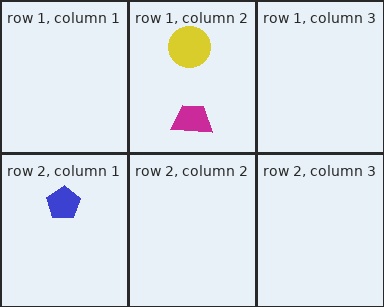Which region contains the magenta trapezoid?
The row 1, column 2 region.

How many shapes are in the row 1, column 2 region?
2.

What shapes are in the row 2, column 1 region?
The blue pentagon.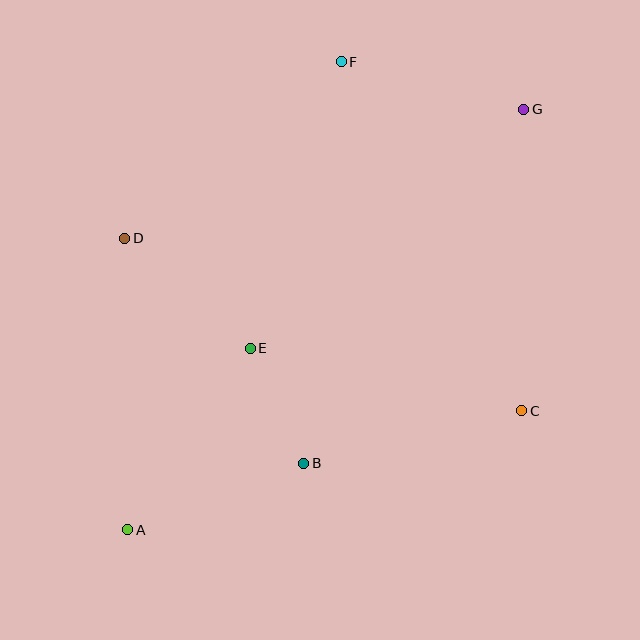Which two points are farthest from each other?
Points A and G are farthest from each other.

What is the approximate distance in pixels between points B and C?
The distance between B and C is approximately 224 pixels.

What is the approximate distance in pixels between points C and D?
The distance between C and D is approximately 433 pixels.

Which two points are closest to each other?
Points B and E are closest to each other.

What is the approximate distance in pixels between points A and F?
The distance between A and F is approximately 515 pixels.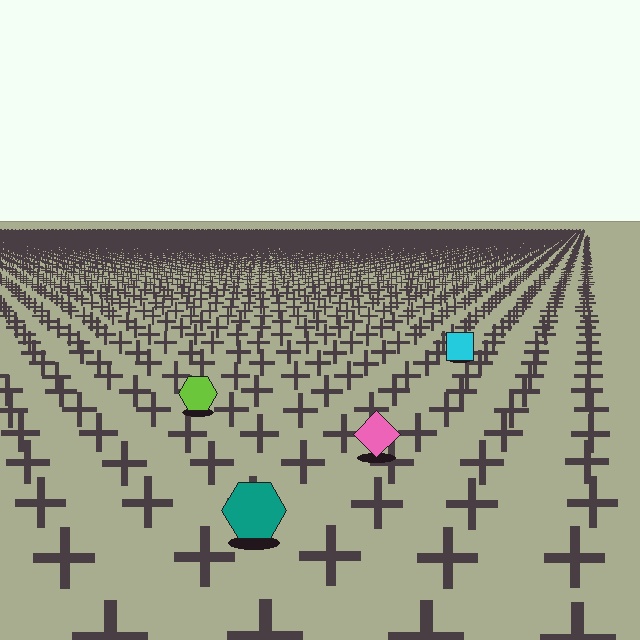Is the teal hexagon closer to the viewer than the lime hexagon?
Yes. The teal hexagon is closer — you can tell from the texture gradient: the ground texture is coarser near it.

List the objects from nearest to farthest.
From nearest to farthest: the teal hexagon, the pink diamond, the lime hexagon, the cyan square.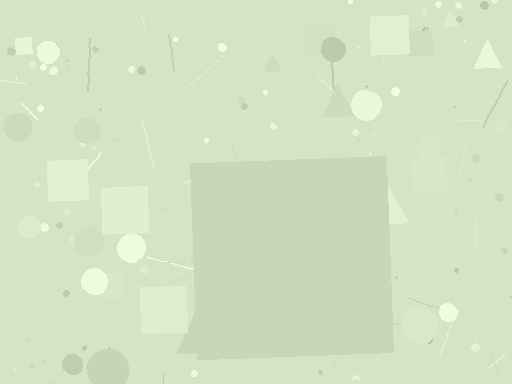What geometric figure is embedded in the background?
A square is embedded in the background.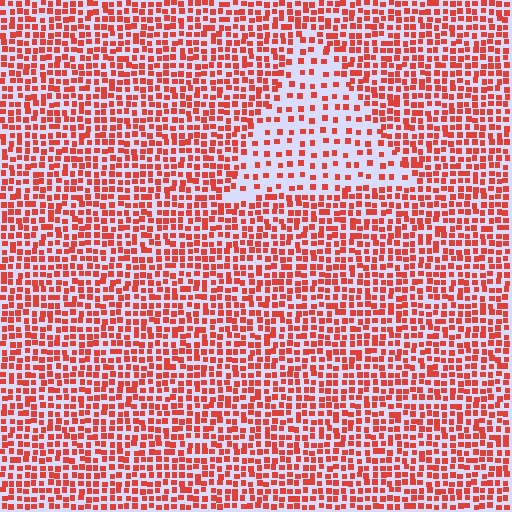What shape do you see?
I see a triangle.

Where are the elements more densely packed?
The elements are more densely packed outside the triangle boundary.